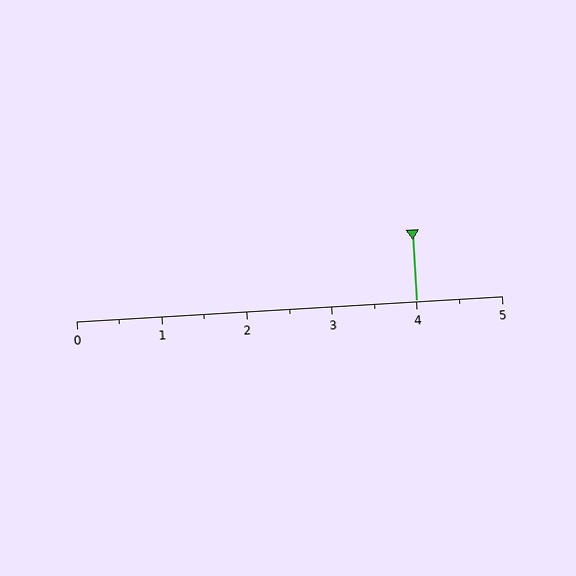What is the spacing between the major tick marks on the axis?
The major ticks are spaced 1 apart.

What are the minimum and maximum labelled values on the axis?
The axis runs from 0 to 5.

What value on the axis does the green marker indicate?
The marker indicates approximately 4.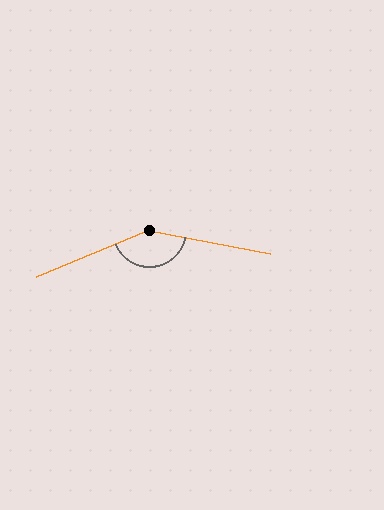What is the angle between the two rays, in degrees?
Approximately 147 degrees.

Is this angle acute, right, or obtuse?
It is obtuse.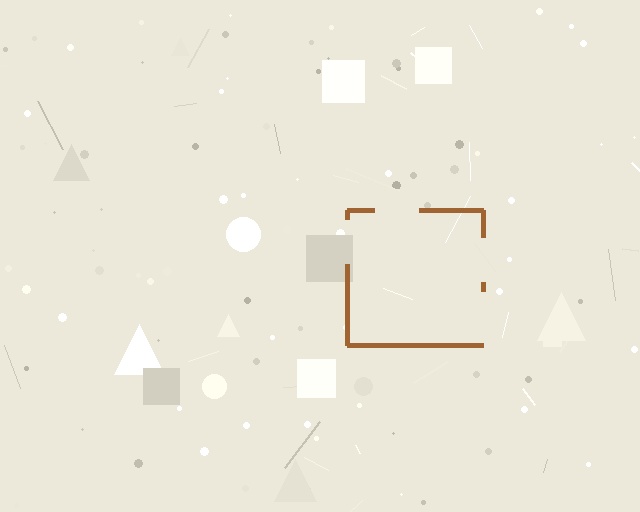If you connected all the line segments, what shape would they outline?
They would outline a square.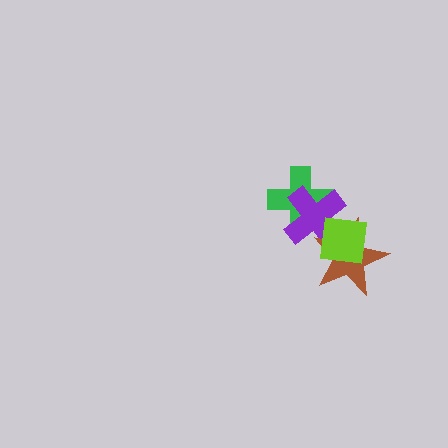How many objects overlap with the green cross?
1 object overlaps with the green cross.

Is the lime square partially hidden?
No, no other shape covers it.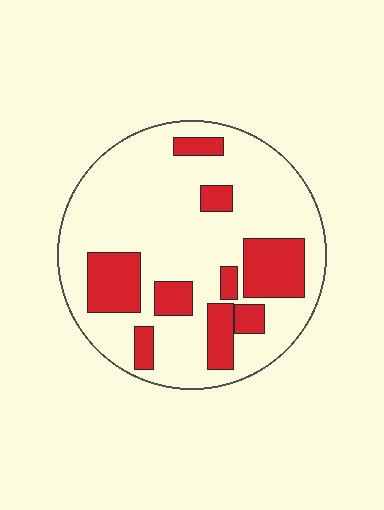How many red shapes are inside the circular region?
9.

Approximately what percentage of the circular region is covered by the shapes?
Approximately 25%.